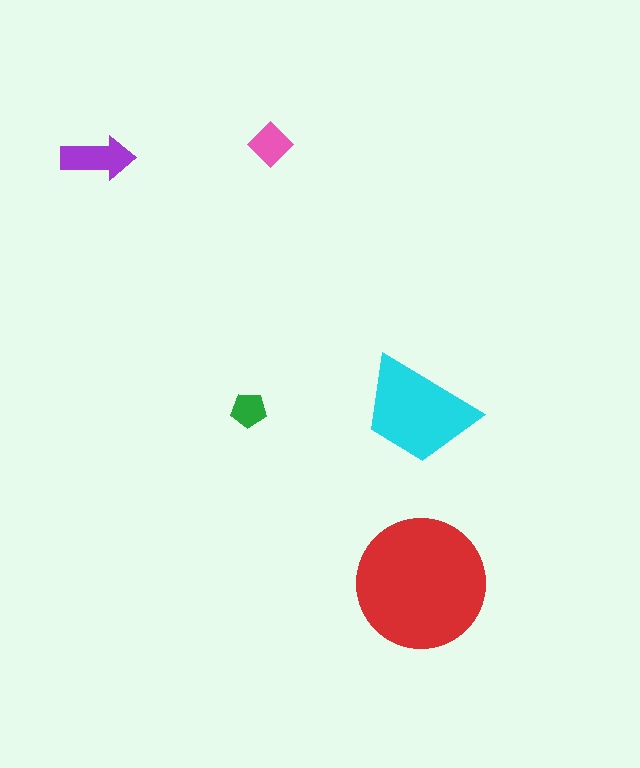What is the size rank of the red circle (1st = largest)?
1st.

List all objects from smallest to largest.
The green pentagon, the pink diamond, the purple arrow, the cyan trapezoid, the red circle.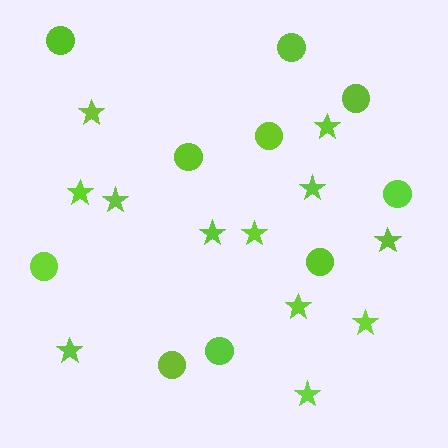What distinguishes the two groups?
There are 2 groups: one group of circles (10) and one group of stars (12).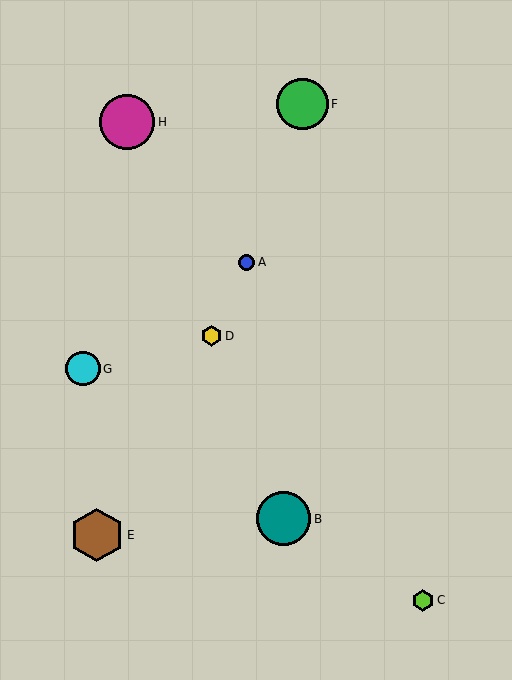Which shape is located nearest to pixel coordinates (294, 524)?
The teal circle (labeled B) at (284, 519) is nearest to that location.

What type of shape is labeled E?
Shape E is a brown hexagon.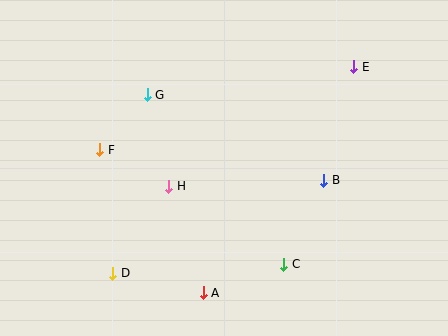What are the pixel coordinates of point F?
Point F is at (100, 150).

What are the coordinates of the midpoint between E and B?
The midpoint between E and B is at (339, 123).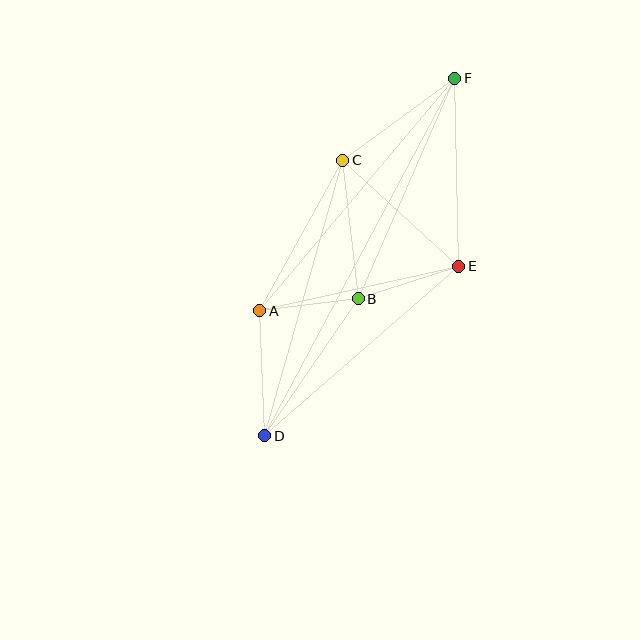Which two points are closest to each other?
Points A and B are closest to each other.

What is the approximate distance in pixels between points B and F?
The distance between B and F is approximately 241 pixels.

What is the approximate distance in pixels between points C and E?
The distance between C and E is approximately 157 pixels.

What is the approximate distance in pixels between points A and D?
The distance between A and D is approximately 125 pixels.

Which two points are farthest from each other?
Points D and F are farthest from each other.